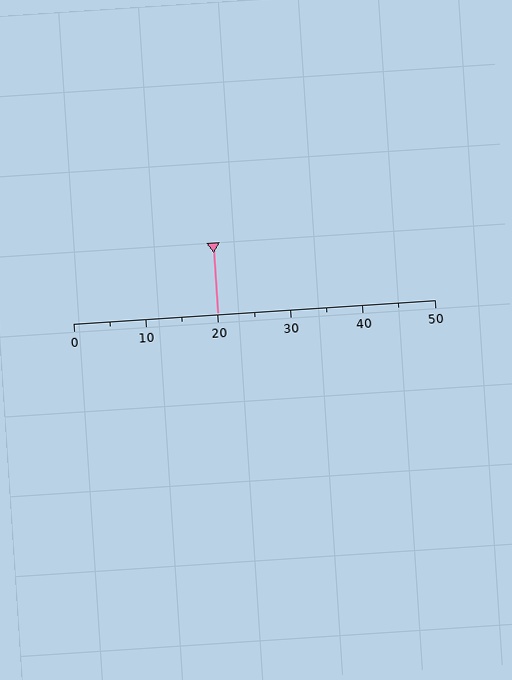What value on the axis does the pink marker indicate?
The marker indicates approximately 20.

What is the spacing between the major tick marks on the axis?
The major ticks are spaced 10 apart.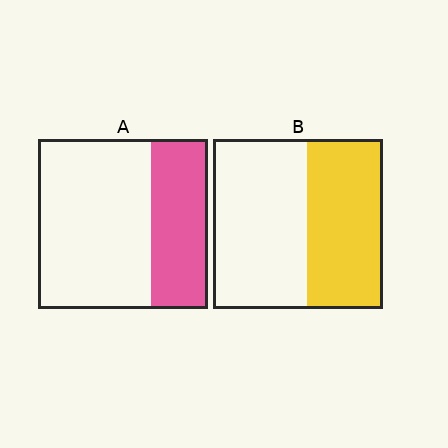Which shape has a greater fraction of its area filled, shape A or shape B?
Shape B.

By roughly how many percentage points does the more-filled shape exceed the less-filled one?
By roughly 10 percentage points (B over A).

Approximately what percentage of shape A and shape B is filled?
A is approximately 35% and B is approximately 45%.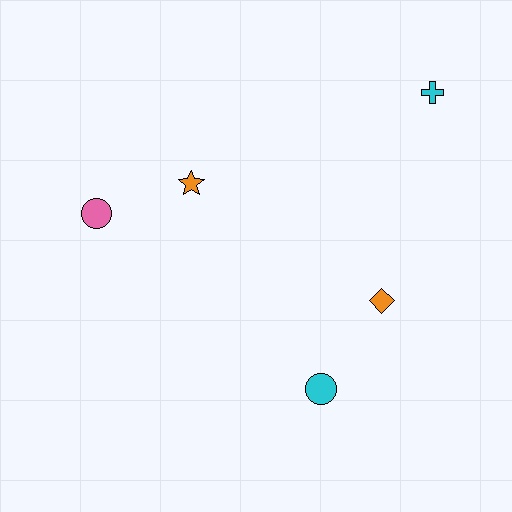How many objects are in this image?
There are 5 objects.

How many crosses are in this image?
There is 1 cross.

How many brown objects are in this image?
There are no brown objects.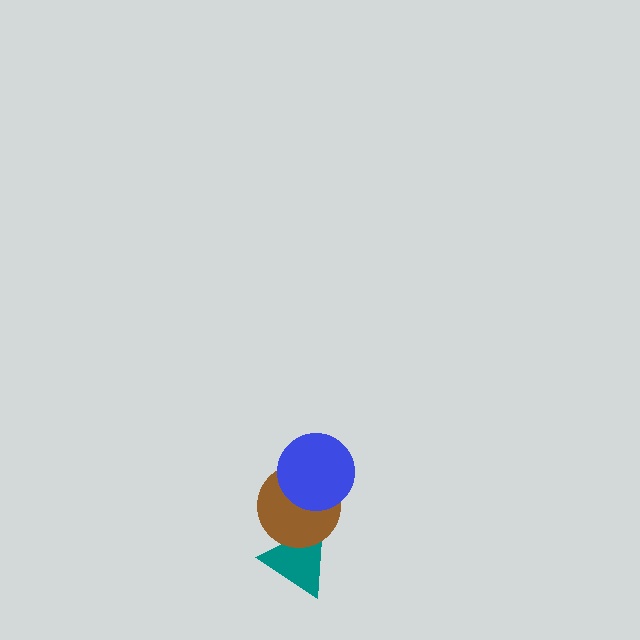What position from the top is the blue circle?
The blue circle is 1st from the top.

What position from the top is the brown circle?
The brown circle is 2nd from the top.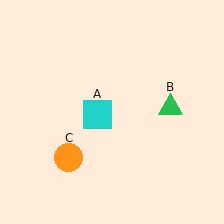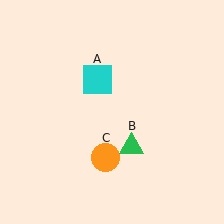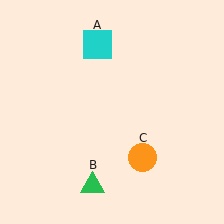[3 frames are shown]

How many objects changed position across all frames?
3 objects changed position: cyan square (object A), green triangle (object B), orange circle (object C).